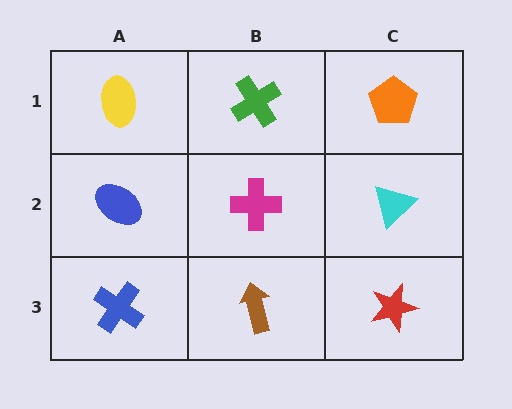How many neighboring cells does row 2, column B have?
4.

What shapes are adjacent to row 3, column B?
A magenta cross (row 2, column B), a blue cross (row 3, column A), a red star (row 3, column C).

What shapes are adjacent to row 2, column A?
A yellow ellipse (row 1, column A), a blue cross (row 3, column A), a magenta cross (row 2, column B).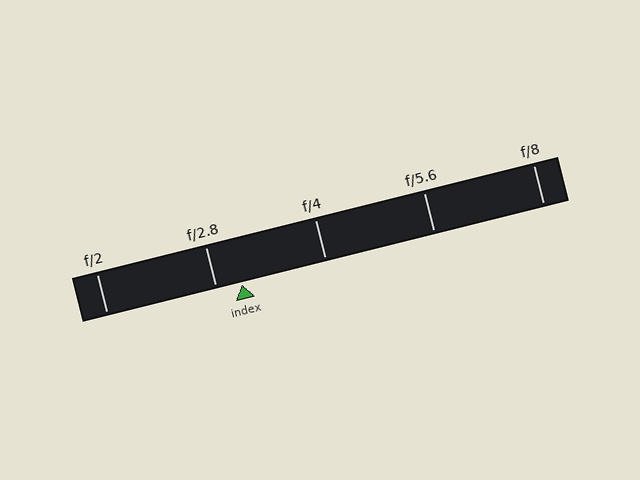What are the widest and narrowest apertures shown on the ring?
The widest aperture shown is f/2 and the narrowest is f/8.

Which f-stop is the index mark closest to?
The index mark is closest to f/2.8.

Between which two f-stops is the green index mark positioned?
The index mark is between f/2.8 and f/4.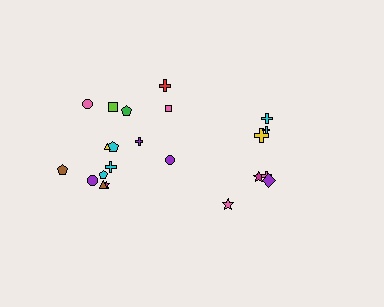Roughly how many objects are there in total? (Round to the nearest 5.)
Roughly 20 objects in total.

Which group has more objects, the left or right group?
The left group.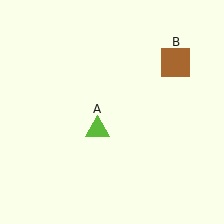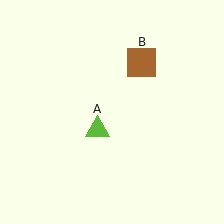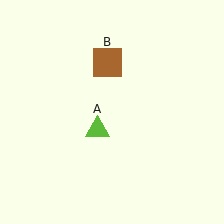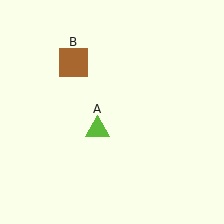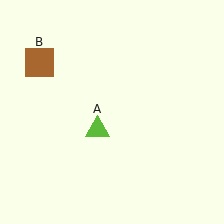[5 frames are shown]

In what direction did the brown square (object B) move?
The brown square (object B) moved left.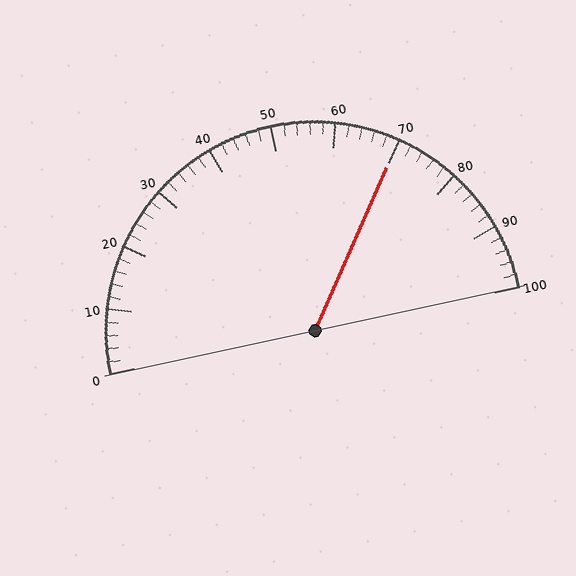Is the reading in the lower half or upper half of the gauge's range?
The reading is in the upper half of the range (0 to 100).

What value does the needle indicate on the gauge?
The needle indicates approximately 70.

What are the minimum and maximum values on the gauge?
The gauge ranges from 0 to 100.